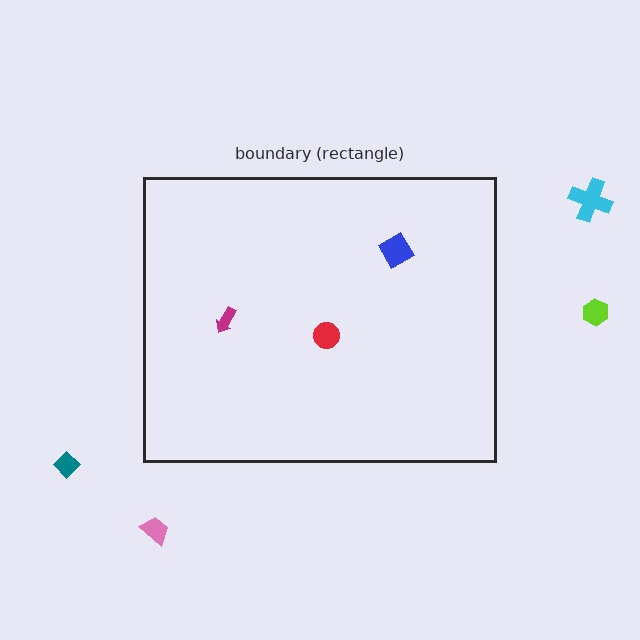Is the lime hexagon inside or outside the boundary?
Outside.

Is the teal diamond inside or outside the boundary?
Outside.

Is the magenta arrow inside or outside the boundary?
Inside.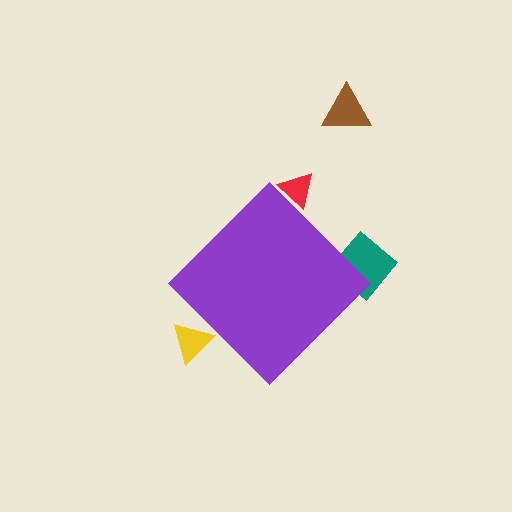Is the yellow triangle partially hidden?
Yes, the yellow triangle is partially hidden behind the purple diamond.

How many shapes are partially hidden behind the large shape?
3 shapes are partially hidden.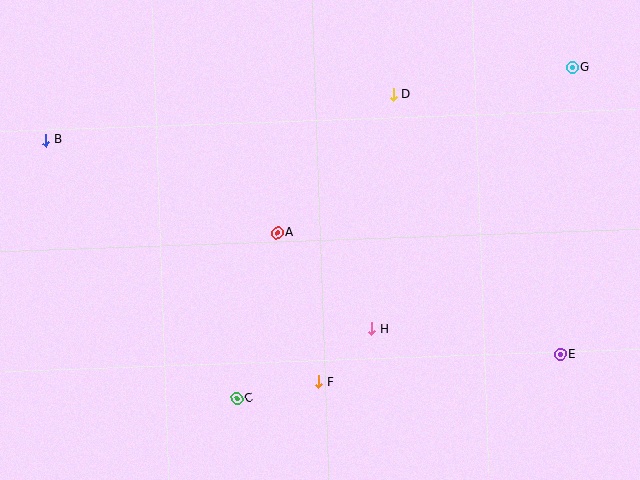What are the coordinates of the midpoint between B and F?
The midpoint between B and F is at (182, 261).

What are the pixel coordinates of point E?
Point E is at (561, 354).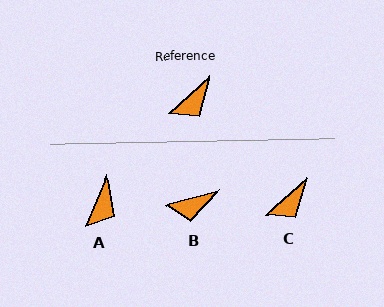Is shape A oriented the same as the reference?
No, it is off by about 25 degrees.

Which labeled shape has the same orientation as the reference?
C.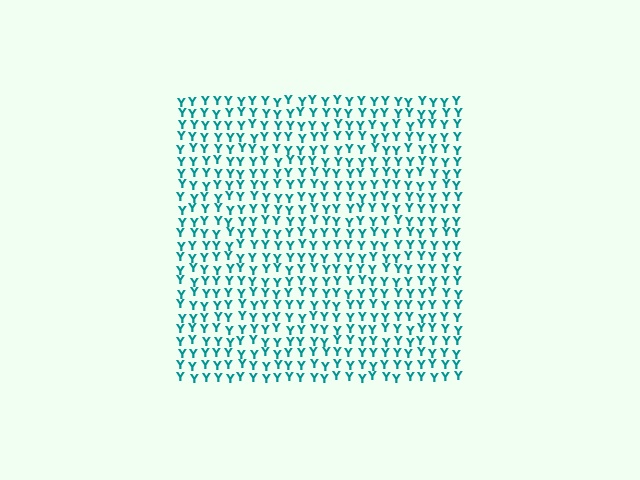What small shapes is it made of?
It is made of small letter Y's.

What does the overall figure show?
The overall figure shows a square.